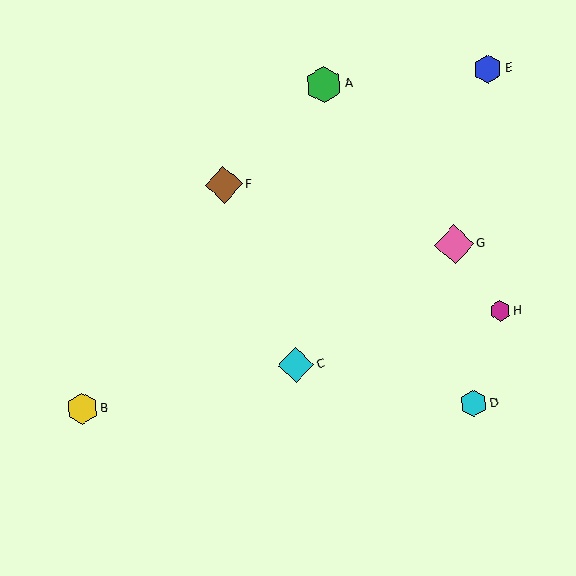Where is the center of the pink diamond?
The center of the pink diamond is at (454, 244).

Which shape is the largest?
The pink diamond (labeled G) is the largest.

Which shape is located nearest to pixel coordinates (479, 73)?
The blue hexagon (labeled E) at (488, 69) is nearest to that location.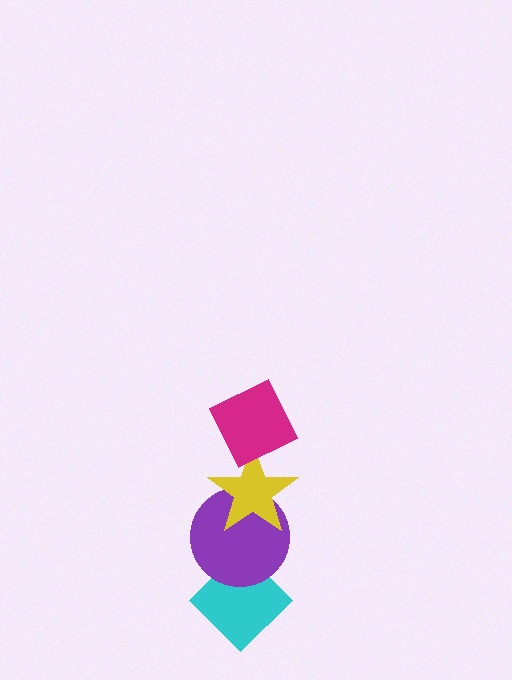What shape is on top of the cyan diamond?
The purple circle is on top of the cyan diamond.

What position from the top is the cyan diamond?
The cyan diamond is 4th from the top.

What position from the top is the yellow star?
The yellow star is 2nd from the top.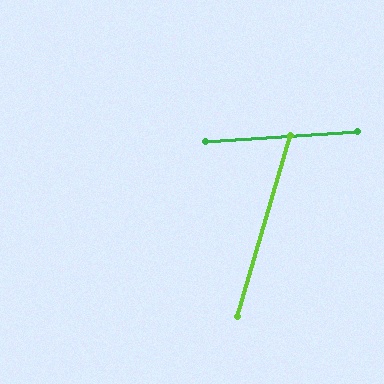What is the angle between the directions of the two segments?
Approximately 70 degrees.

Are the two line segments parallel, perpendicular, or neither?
Neither parallel nor perpendicular — they differ by about 70°.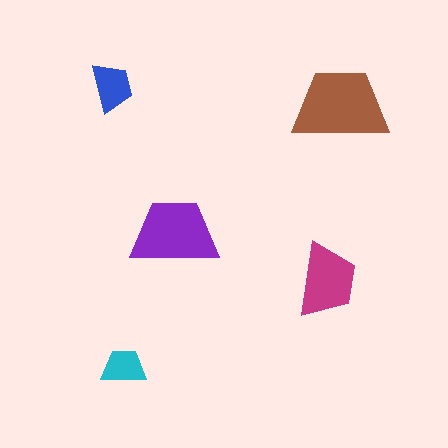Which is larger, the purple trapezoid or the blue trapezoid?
The purple one.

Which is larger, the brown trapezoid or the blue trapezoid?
The brown one.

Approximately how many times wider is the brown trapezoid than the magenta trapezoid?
About 1.5 times wider.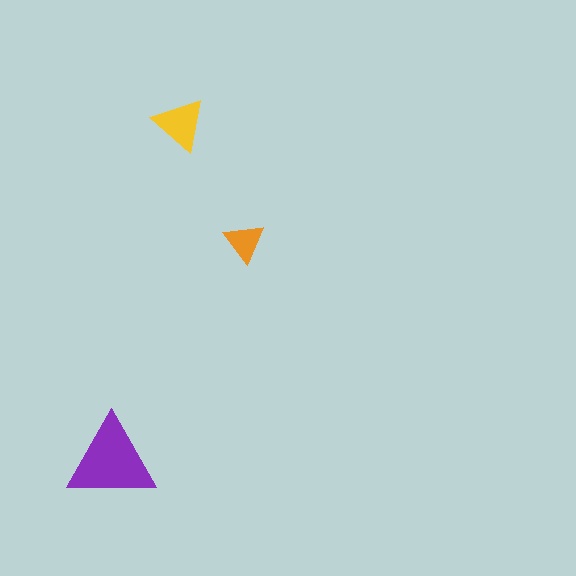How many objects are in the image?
There are 3 objects in the image.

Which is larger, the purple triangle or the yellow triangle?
The purple one.